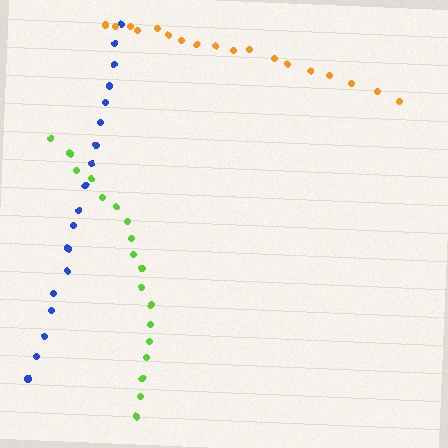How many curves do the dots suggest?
There are 3 distinct paths.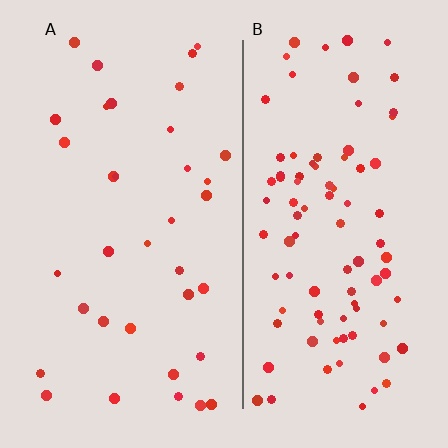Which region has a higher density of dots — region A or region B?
B (the right).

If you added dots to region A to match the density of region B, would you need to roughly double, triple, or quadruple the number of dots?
Approximately triple.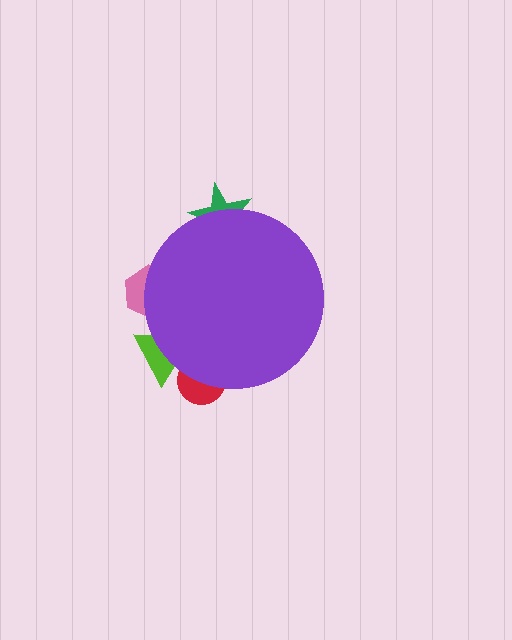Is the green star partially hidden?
Yes, the green star is partially hidden behind the purple circle.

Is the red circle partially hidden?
Yes, the red circle is partially hidden behind the purple circle.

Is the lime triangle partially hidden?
Yes, the lime triangle is partially hidden behind the purple circle.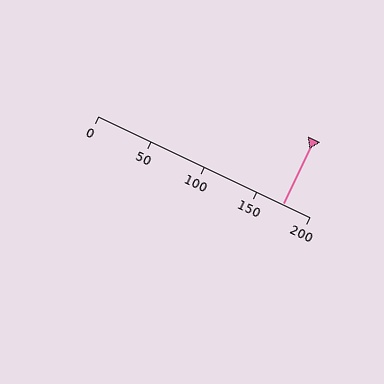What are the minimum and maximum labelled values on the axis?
The axis runs from 0 to 200.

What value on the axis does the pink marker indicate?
The marker indicates approximately 175.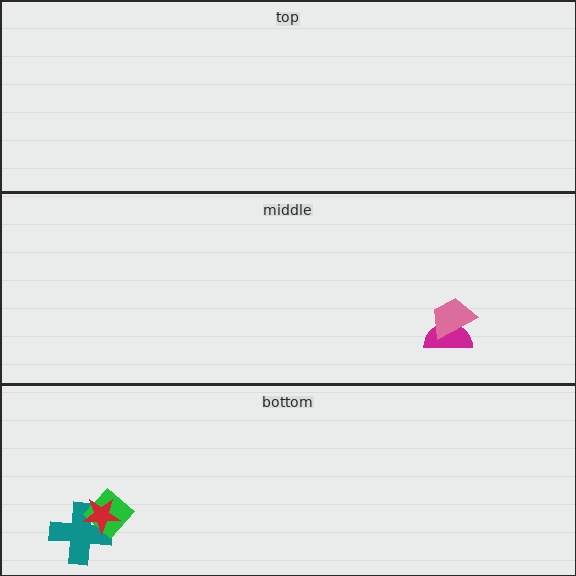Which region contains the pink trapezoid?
The middle region.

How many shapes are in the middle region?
2.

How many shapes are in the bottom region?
3.